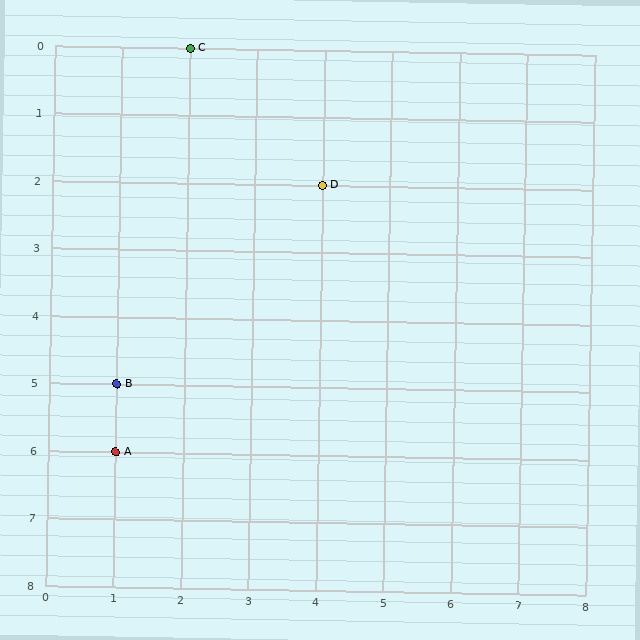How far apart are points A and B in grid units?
Points A and B are 1 row apart.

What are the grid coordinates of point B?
Point B is at grid coordinates (1, 5).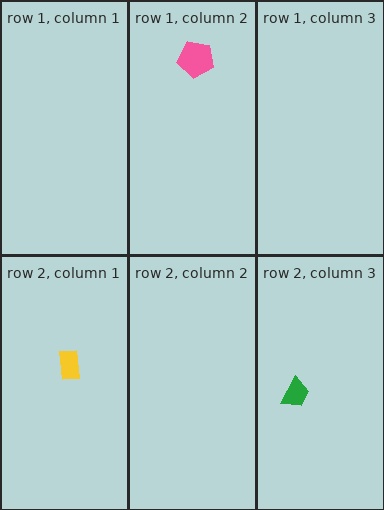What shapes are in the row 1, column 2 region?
The pink pentagon.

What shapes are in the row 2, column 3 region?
The green trapezoid.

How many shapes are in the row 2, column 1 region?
1.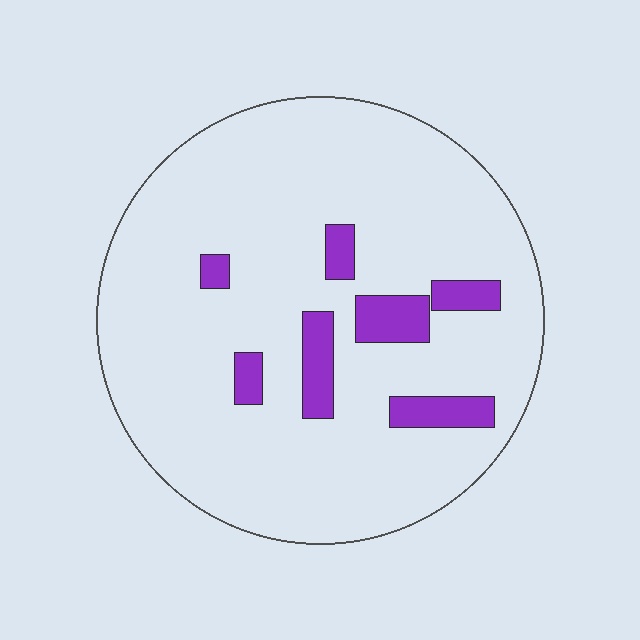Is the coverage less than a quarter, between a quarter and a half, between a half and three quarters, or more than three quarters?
Less than a quarter.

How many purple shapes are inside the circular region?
7.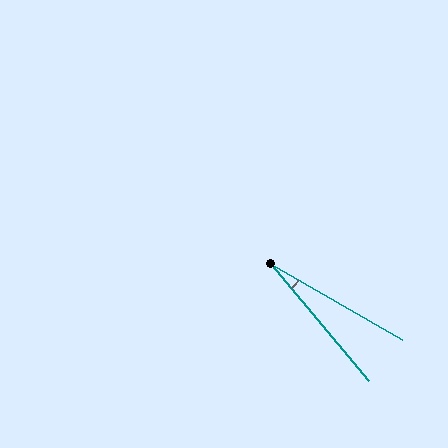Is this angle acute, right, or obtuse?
It is acute.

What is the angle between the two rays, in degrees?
Approximately 20 degrees.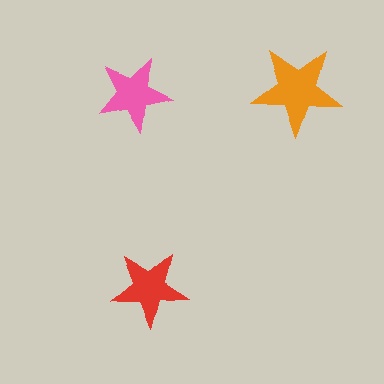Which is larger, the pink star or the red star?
The red one.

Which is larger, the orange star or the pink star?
The orange one.